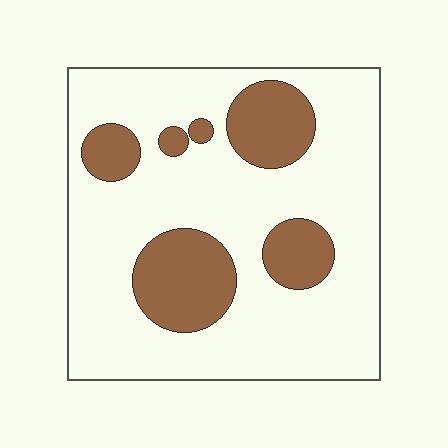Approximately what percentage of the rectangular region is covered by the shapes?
Approximately 25%.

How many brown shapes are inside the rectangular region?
6.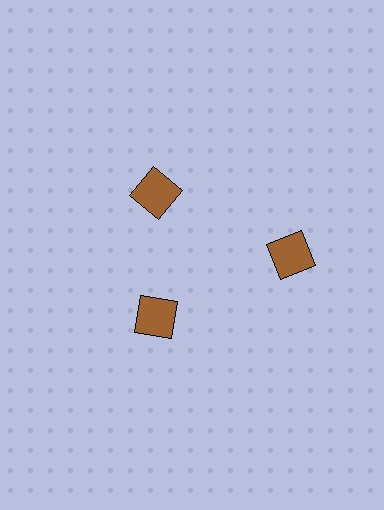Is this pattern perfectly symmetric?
No. The 3 brown squares are arranged in a ring, but one element near the 3 o'clock position is pushed outward from the center, breaking the 3-fold rotational symmetry.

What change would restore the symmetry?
The symmetry would be restored by moving it inward, back onto the ring so that all 3 squares sit at equal angles and equal distance from the center.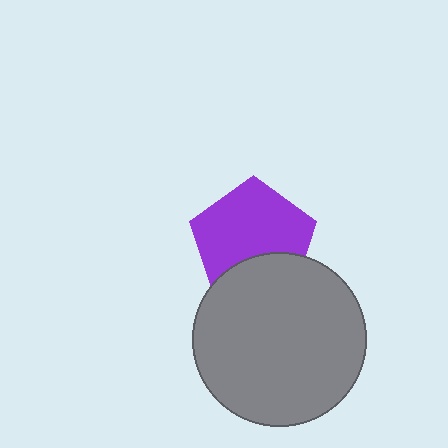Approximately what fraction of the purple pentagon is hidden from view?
Roughly 31% of the purple pentagon is hidden behind the gray circle.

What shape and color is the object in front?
The object in front is a gray circle.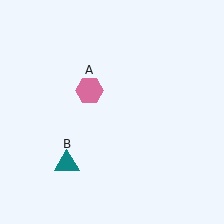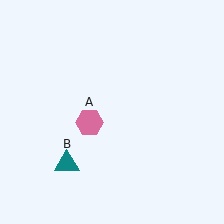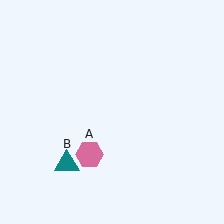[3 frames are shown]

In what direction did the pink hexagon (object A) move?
The pink hexagon (object A) moved down.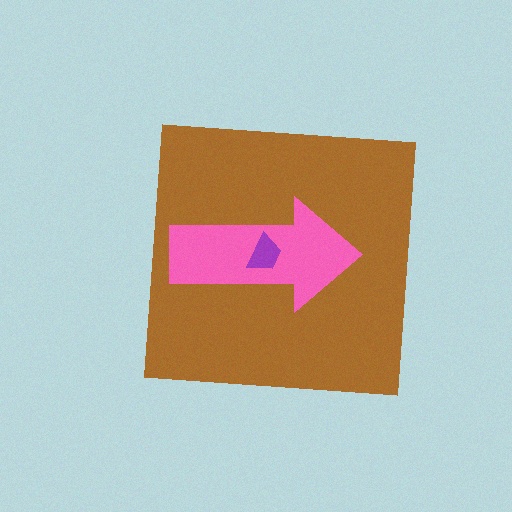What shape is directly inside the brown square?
The pink arrow.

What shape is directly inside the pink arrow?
The purple trapezoid.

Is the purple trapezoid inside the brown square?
Yes.